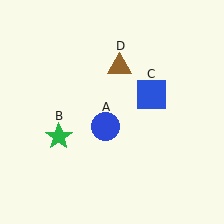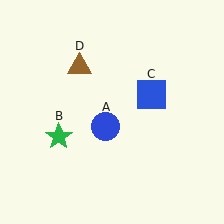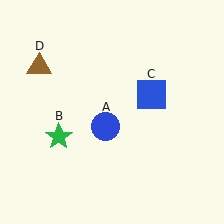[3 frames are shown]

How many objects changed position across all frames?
1 object changed position: brown triangle (object D).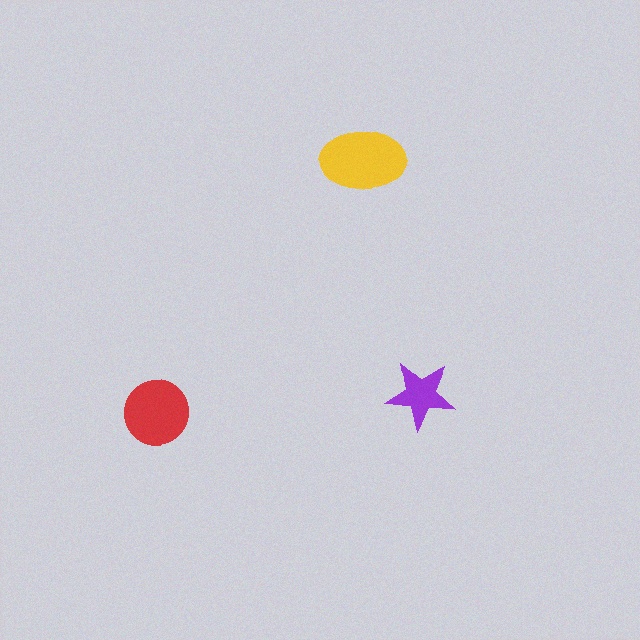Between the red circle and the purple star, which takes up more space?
The red circle.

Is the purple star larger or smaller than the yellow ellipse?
Smaller.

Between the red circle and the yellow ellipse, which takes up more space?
The yellow ellipse.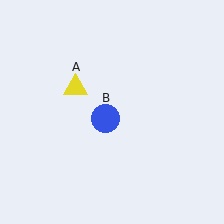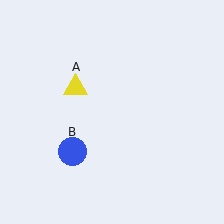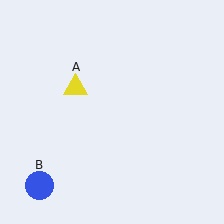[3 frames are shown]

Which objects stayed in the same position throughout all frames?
Yellow triangle (object A) remained stationary.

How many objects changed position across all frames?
1 object changed position: blue circle (object B).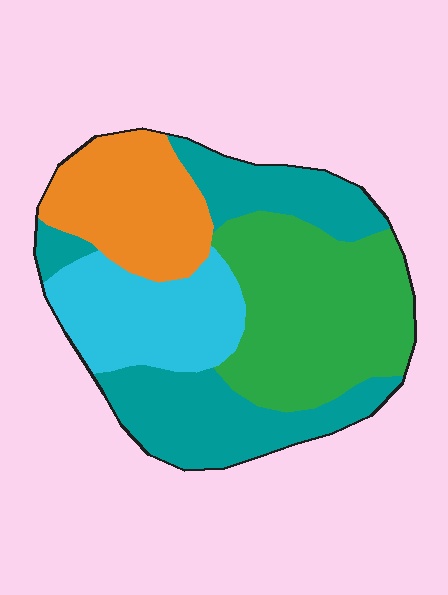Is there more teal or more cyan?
Teal.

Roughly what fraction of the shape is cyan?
Cyan covers 19% of the shape.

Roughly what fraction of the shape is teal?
Teal covers 31% of the shape.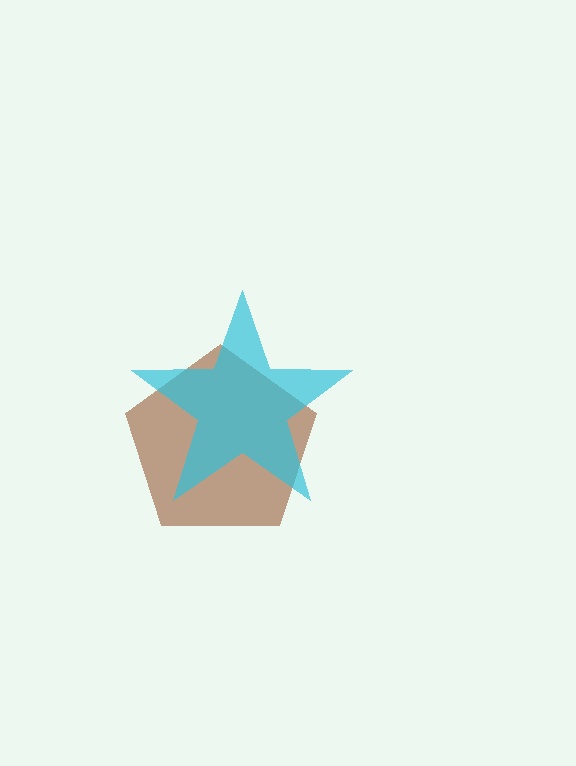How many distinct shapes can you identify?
There are 2 distinct shapes: a brown pentagon, a cyan star.